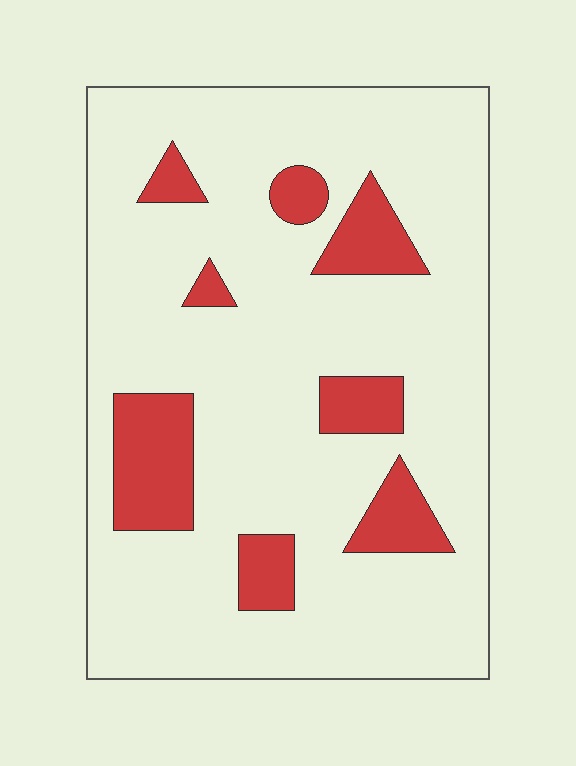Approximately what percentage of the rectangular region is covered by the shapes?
Approximately 15%.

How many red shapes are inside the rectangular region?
8.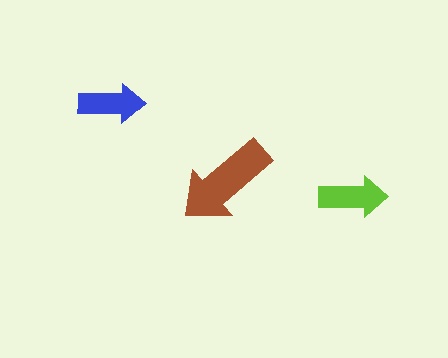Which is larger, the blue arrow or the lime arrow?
The lime one.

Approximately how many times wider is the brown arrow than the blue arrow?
About 1.5 times wider.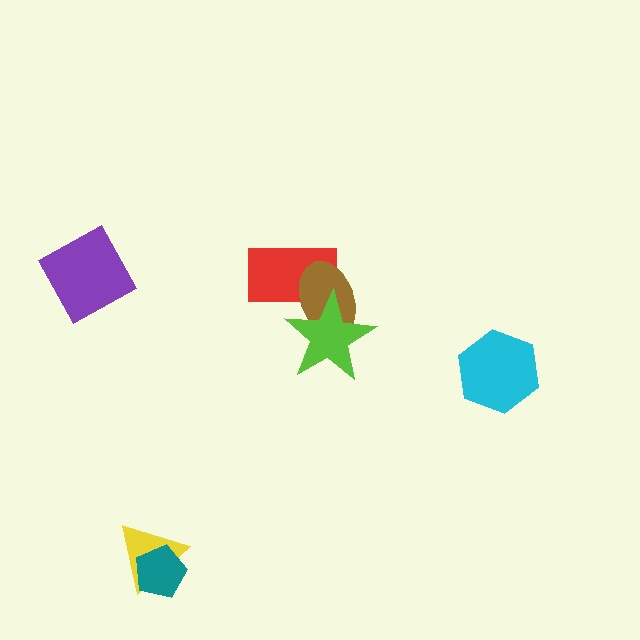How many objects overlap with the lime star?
2 objects overlap with the lime star.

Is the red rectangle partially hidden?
Yes, it is partially covered by another shape.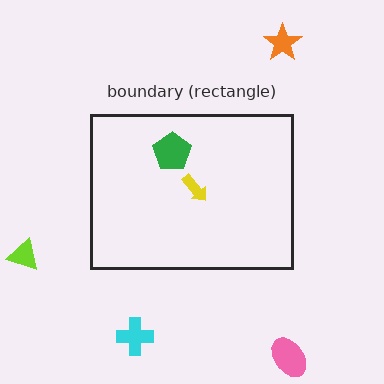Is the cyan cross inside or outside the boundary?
Outside.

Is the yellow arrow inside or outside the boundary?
Inside.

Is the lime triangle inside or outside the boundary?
Outside.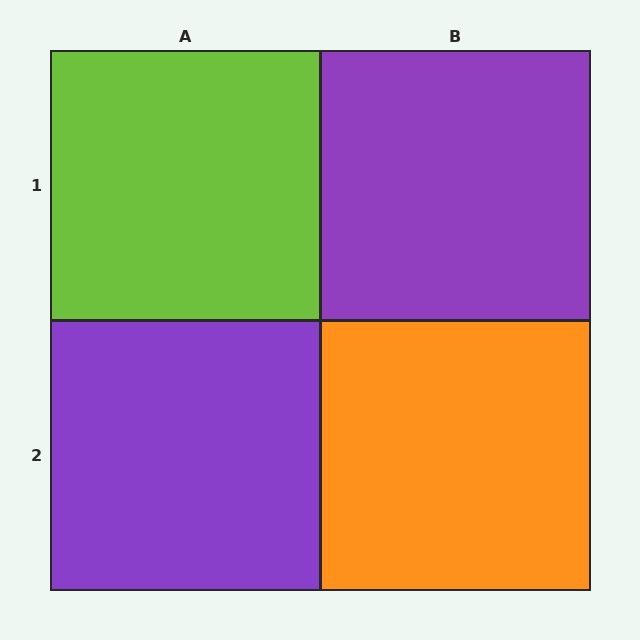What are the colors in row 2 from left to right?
Purple, orange.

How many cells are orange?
1 cell is orange.